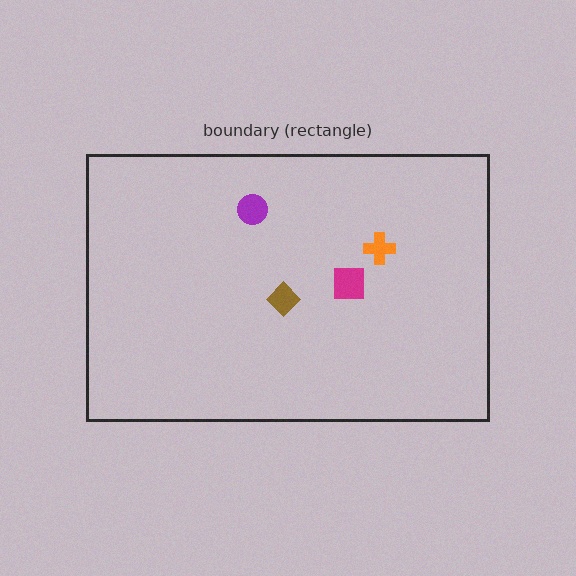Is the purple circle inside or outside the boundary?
Inside.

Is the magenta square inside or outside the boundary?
Inside.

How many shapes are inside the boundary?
4 inside, 0 outside.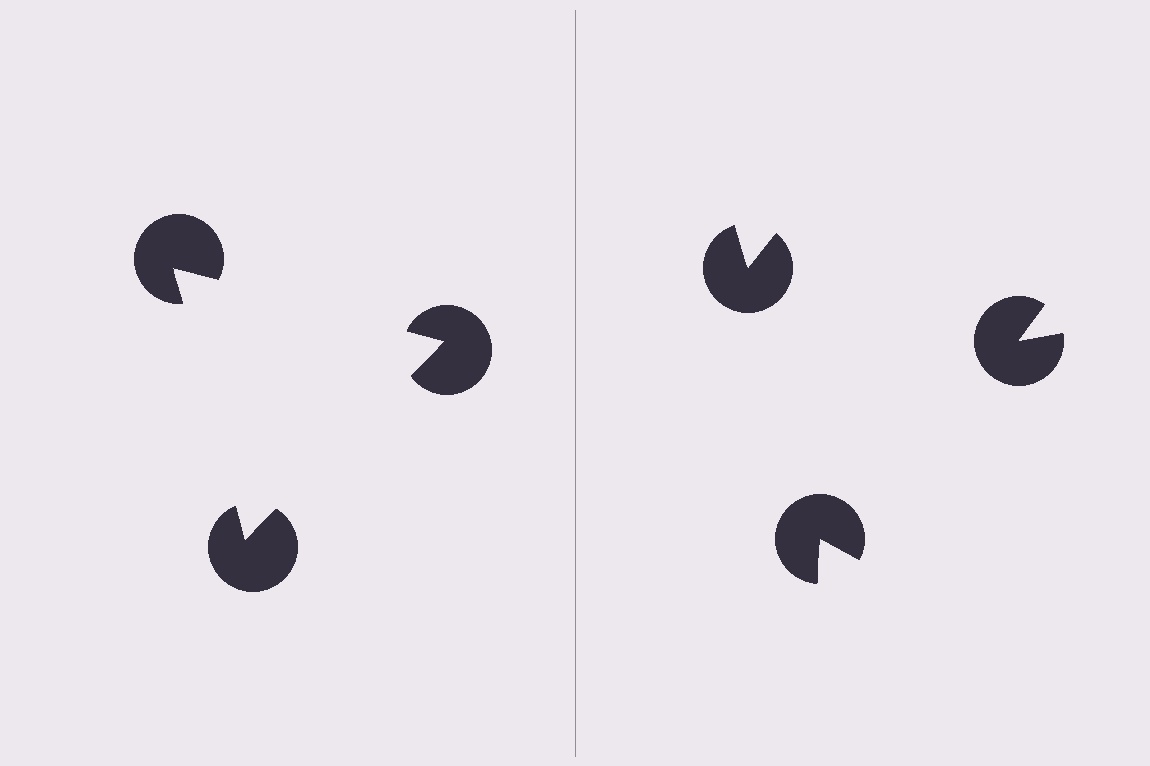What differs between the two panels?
The pac-man discs are positioned identically on both sides; only the wedge orientations differ. On the left they align to a triangle; on the right they are misaligned.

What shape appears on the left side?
An illusory triangle.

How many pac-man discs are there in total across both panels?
6 — 3 on each side.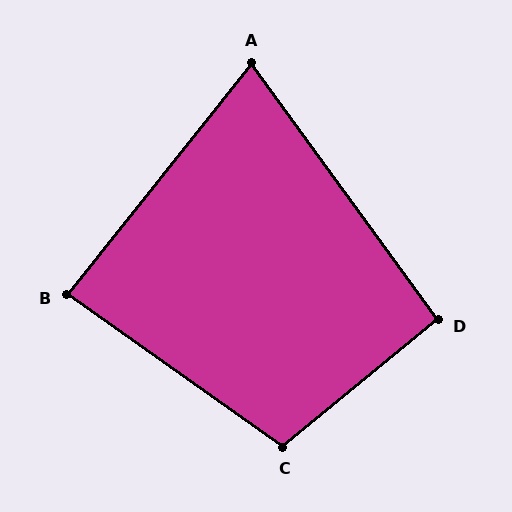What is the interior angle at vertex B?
Approximately 87 degrees (approximately right).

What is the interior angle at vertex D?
Approximately 93 degrees (approximately right).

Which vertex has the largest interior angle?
C, at approximately 105 degrees.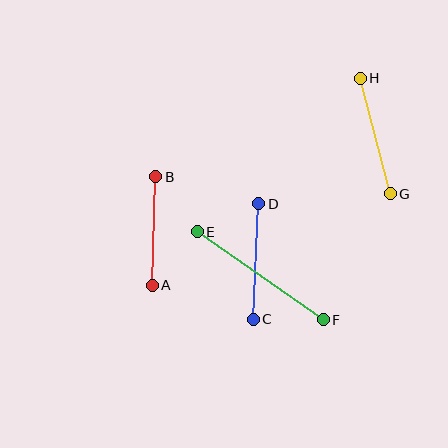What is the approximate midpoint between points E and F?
The midpoint is at approximately (260, 276) pixels.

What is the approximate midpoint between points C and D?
The midpoint is at approximately (256, 261) pixels.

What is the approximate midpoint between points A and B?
The midpoint is at approximately (154, 231) pixels.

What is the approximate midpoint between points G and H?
The midpoint is at approximately (375, 136) pixels.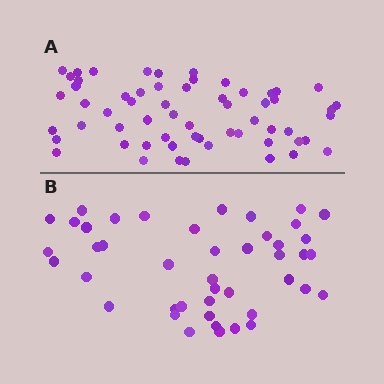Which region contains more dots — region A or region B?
Region A (the top region) has more dots.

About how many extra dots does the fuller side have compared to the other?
Region A has approximately 15 more dots than region B.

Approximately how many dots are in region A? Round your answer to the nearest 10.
About 60 dots.